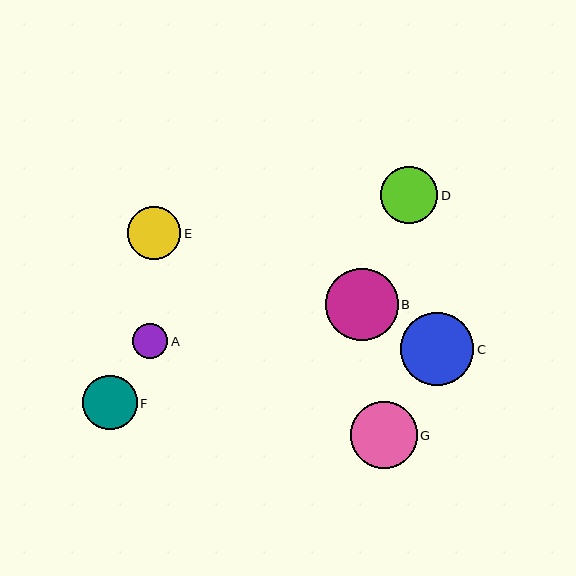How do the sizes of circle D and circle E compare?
Circle D and circle E are approximately the same size.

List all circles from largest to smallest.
From largest to smallest: C, B, G, D, F, E, A.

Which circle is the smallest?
Circle A is the smallest with a size of approximately 35 pixels.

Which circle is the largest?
Circle C is the largest with a size of approximately 73 pixels.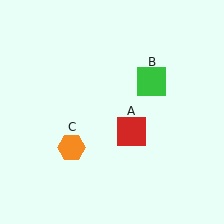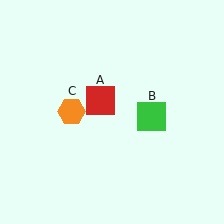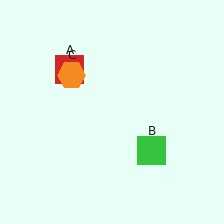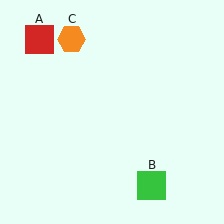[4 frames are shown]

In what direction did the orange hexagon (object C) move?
The orange hexagon (object C) moved up.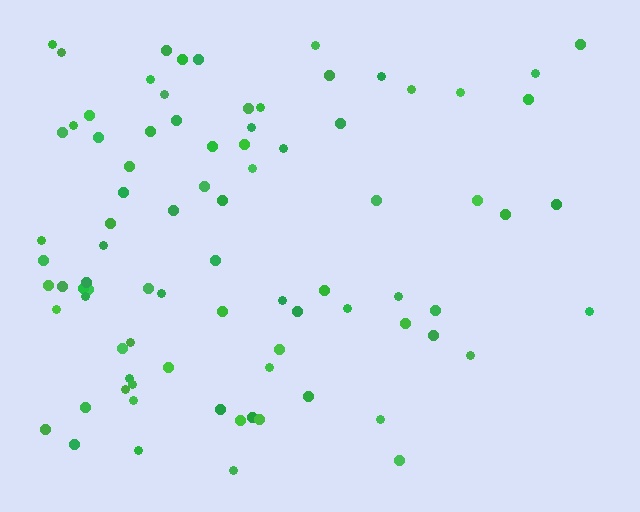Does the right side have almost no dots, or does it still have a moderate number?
Still a moderate number, just noticeably fewer than the left.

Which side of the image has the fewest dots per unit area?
The right.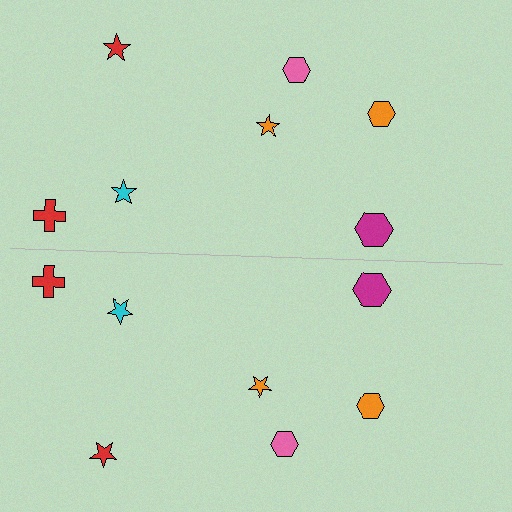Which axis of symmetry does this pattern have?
The pattern has a horizontal axis of symmetry running through the center of the image.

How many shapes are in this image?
There are 14 shapes in this image.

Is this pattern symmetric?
Yes, this pattern has bilateral (reflection) symmetry.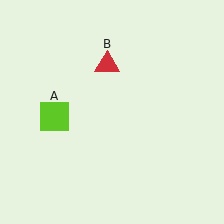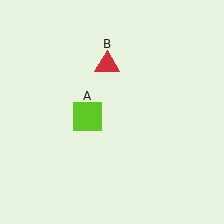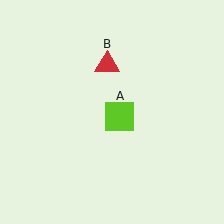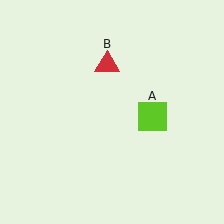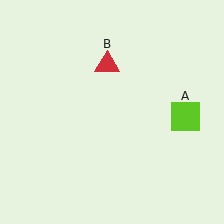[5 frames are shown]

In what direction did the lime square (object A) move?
The lime square (object A) moved right.